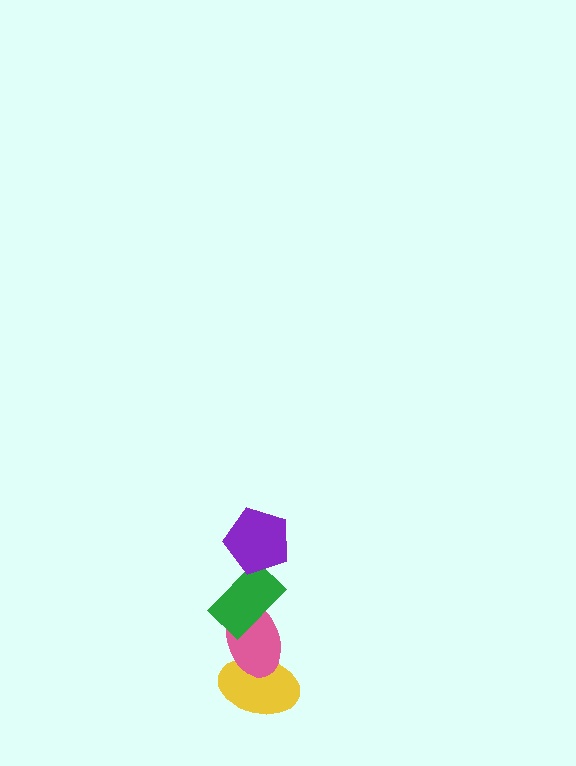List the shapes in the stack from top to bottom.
From top to bottom: the purple pentagon, the green rectangle, the pink ellipse, the yellow ellipse.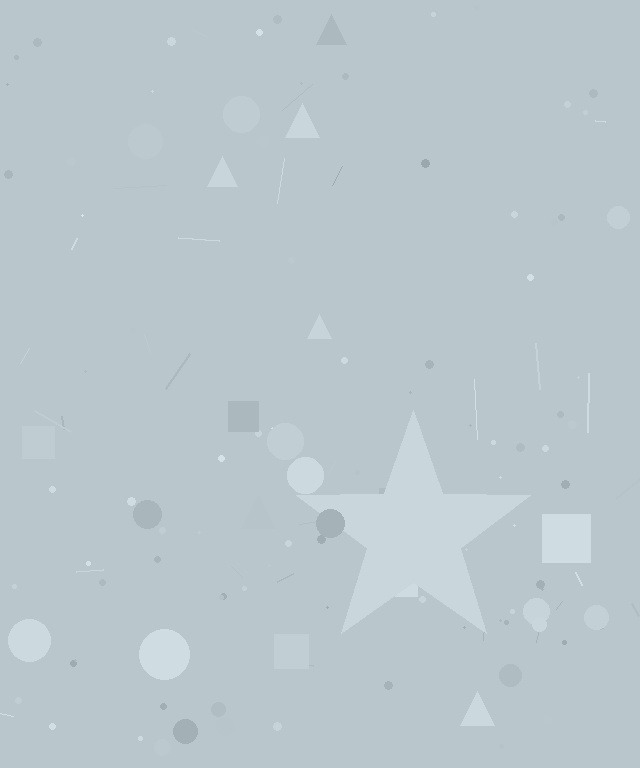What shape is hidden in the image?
A star is hidden in the image.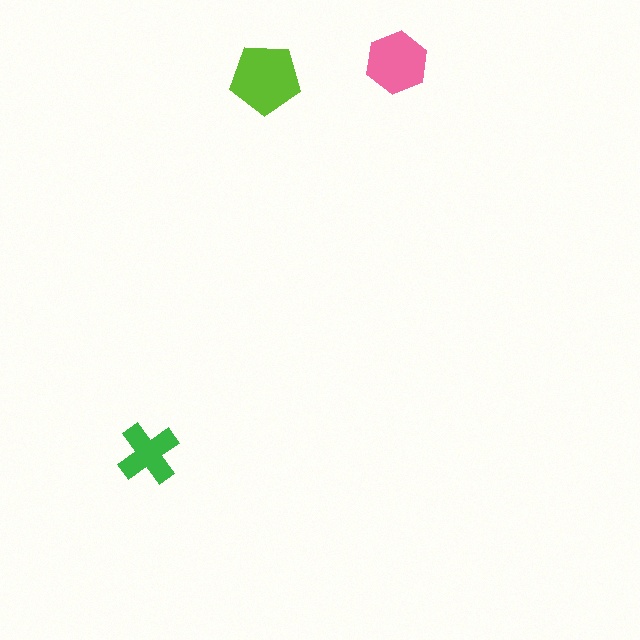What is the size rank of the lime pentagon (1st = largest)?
1st.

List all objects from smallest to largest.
The green cross, the pink hexagon, the lime pentagon.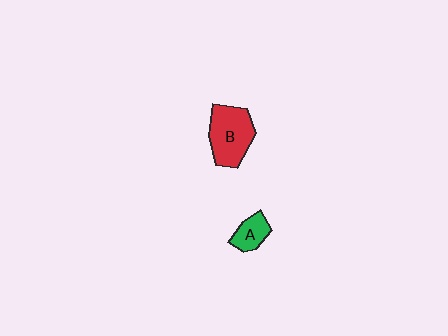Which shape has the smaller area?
Shape A (green).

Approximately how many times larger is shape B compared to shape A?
Approximately 2.1 times.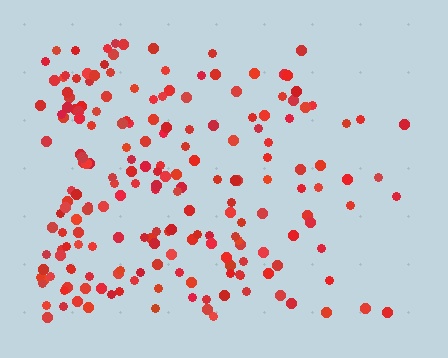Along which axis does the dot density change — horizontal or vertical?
Horizontal.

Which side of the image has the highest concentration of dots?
The left.